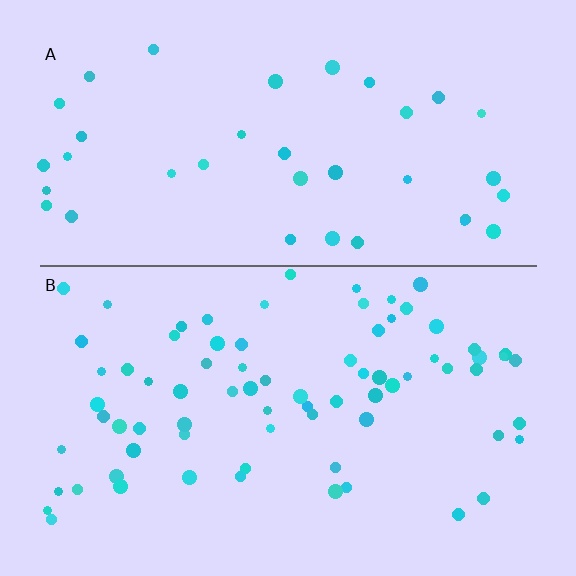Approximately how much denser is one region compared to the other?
Approximately 2.0× — region B over region A.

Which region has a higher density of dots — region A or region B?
B (the bottom).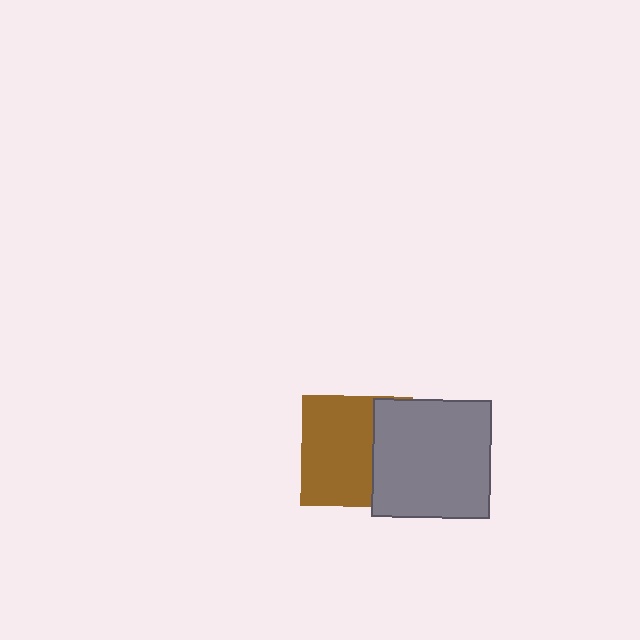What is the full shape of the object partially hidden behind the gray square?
The partially hidden object is a brown square.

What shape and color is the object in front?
The object in front is a gray square.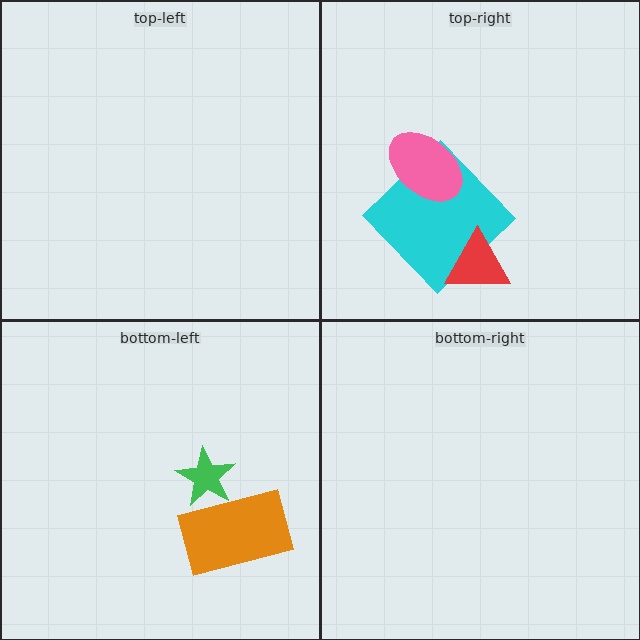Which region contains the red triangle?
The top-right region.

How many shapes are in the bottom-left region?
2.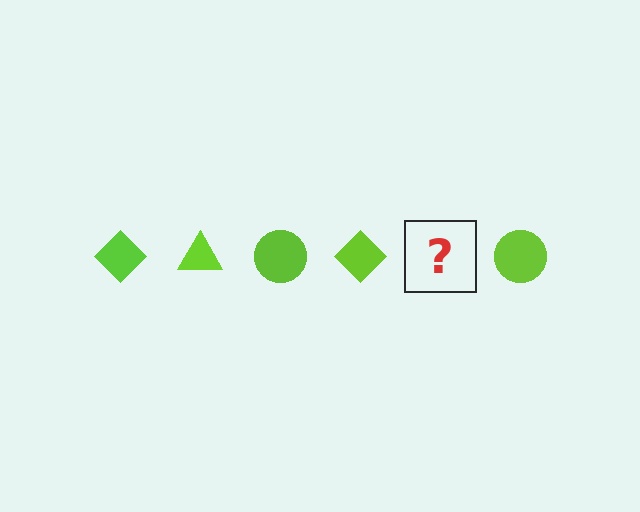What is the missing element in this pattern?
The missing element is a lime triangle.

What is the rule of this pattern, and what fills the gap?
The rule is that the pattern cycles through diamond, triangle, circle shapes in lime. The gap should be filled with a lime triangle.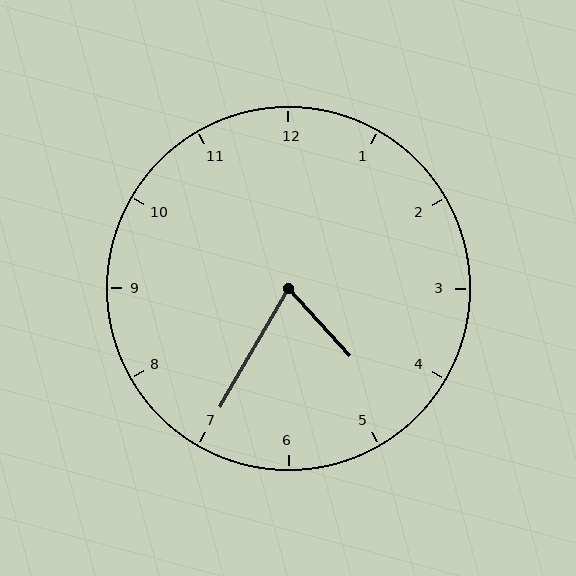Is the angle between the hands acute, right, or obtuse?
It is acute.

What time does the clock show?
4:35.